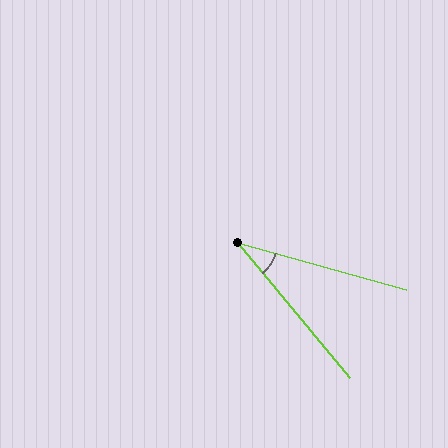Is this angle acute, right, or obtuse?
It is acute.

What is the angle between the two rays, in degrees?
Approximately 35 degrees.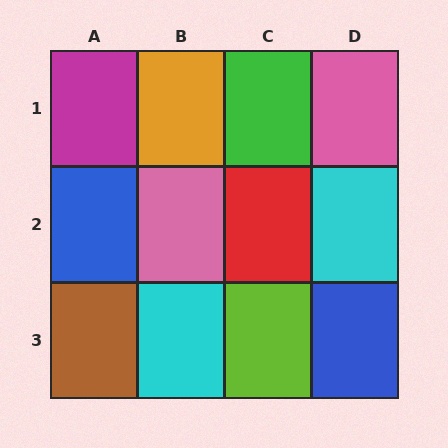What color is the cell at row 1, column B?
Orange.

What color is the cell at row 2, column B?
Pink.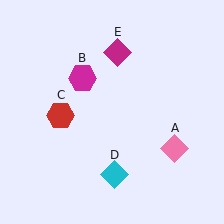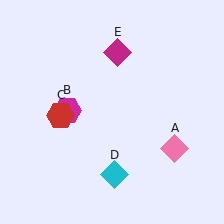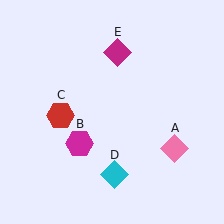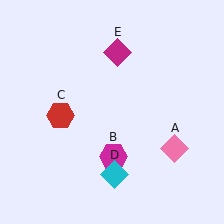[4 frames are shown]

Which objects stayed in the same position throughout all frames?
Pink diamond (object A) and red hexagon (object C) and cyan diamond (object D) and magenta diamond (object E) remained stationary.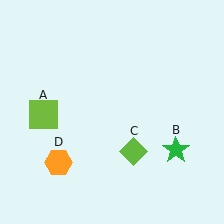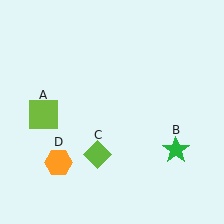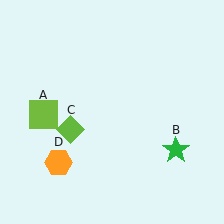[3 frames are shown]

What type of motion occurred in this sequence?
The lime diamond (object C) rotated clockwise around the center of the scene.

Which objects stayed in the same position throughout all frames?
Lime square (object A) and green star (object B) and orange hexagon (object D) remained stationary.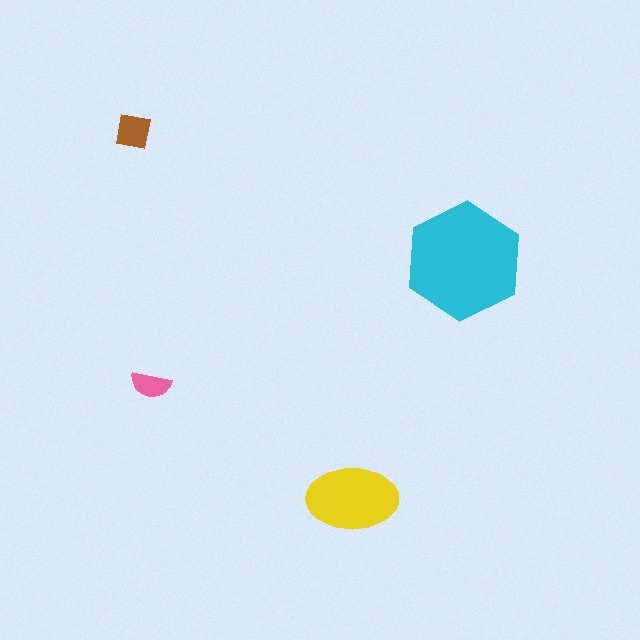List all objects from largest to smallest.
The cyan hexagon, the yellow ellipse, the brown square, the pink semicircle.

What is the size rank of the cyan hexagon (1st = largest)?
1st.